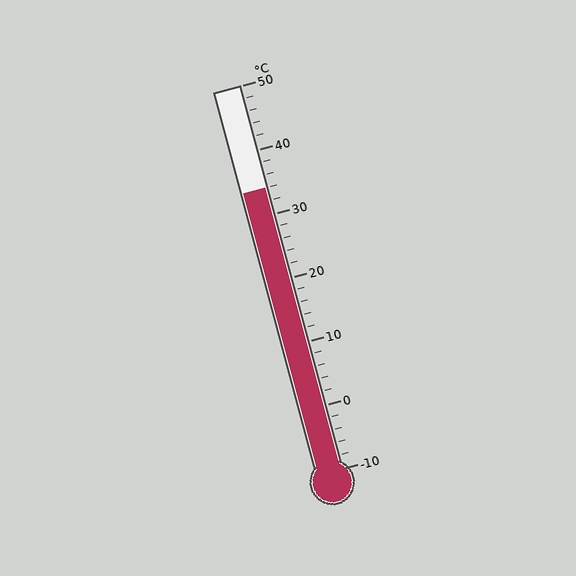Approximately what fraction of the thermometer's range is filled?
The thermometer is filled to approximately 75% of its range.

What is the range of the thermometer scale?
The thermometer scale ranges from -10°C to 50°C.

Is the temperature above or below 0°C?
The temperature is above 0°C.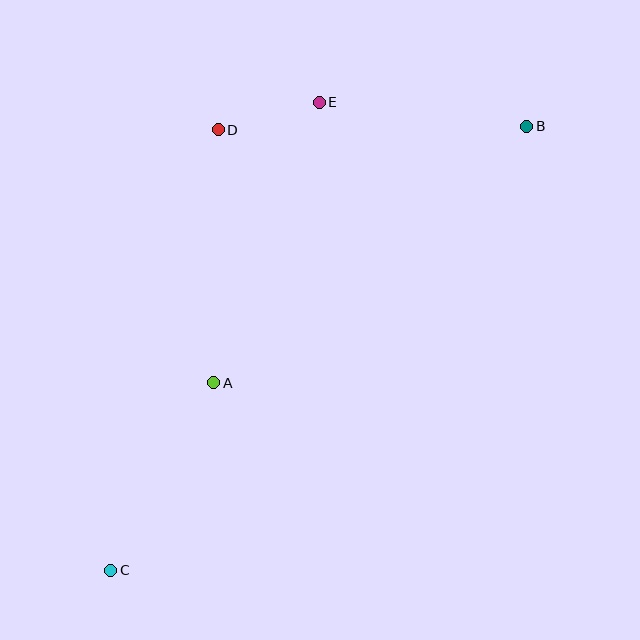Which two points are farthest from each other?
Points B and C are farthest from each other.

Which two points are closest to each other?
Points D and E are closest to each other.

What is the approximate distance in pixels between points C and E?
The distance between C and E is approximately 512 pixels.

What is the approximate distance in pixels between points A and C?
The distance between A and C is approximately 214 pixels.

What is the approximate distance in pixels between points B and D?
The distance between B and D is approximately 309 pixels.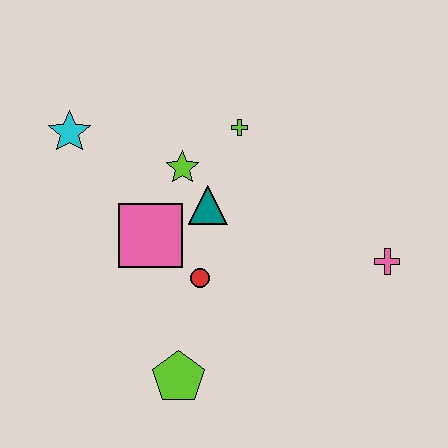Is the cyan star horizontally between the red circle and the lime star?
No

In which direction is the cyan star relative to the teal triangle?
The cyan star is to the left of the teal triangle.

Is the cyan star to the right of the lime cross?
No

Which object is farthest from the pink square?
The pink cross is farthest from the pink square.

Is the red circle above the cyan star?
No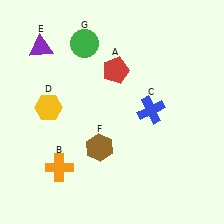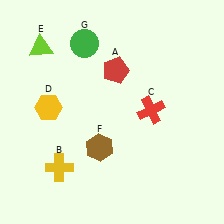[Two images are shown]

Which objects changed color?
B changed from orange to yellow. C changed from blue to red. E changed from purple to lime.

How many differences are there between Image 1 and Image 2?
There are 3 differences between the two images.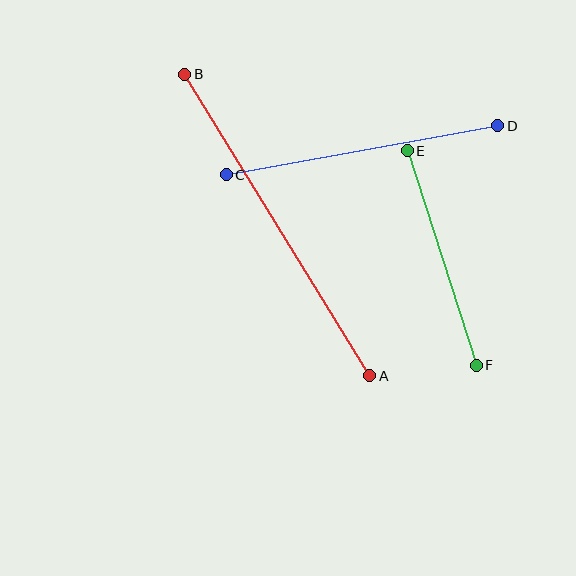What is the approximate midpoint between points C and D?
The midpoint is at approximately (362, 150) pixels.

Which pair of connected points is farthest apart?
Points A and B are farthest apart.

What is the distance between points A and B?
The distance is approximately 354 pixels.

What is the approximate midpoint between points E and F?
The midpoint is at approximately (442, 258) pixels.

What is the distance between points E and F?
The distance is approximately 225 pixels.